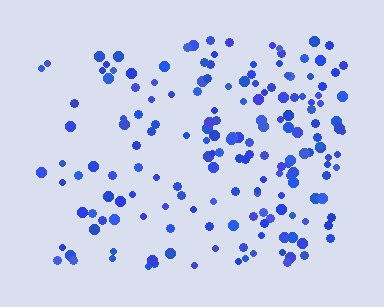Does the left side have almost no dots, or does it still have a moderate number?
Still a moderate number, just noticeably fewer than the right.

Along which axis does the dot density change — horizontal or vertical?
Horizontal.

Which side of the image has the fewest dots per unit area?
The left.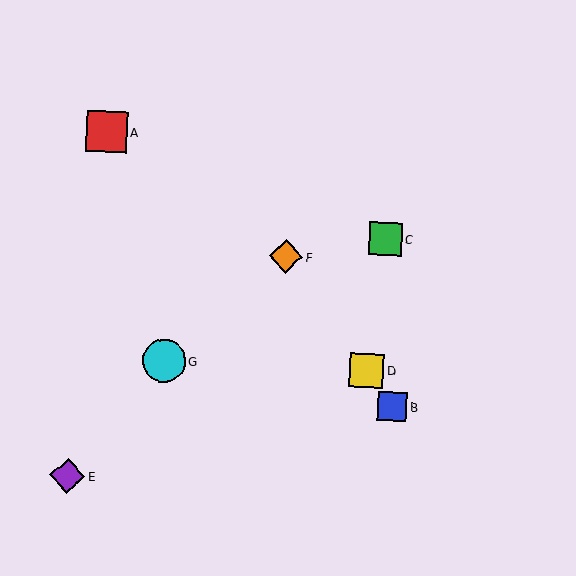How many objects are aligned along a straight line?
3 objects (B, D, F) are aligned along a straight line.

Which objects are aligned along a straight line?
Objects B, D, F are aligned along a straight line.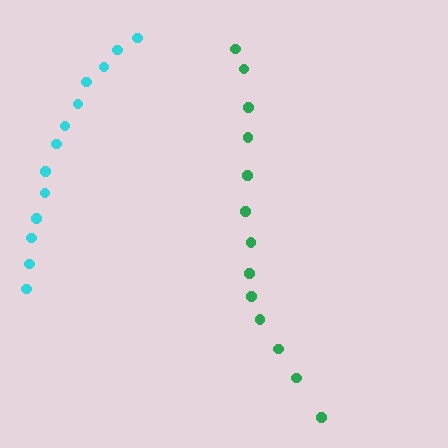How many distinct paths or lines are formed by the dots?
There are 2 distinct paths.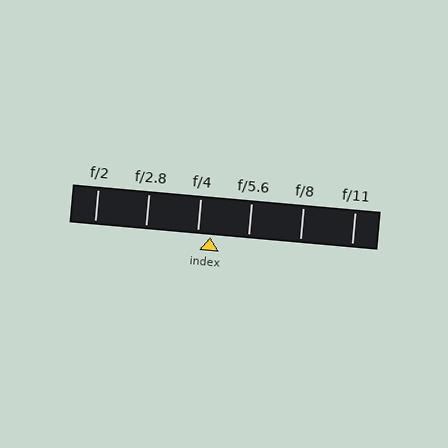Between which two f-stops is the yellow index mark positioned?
The index mark is between f/4 and f/5.6.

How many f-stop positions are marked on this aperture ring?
There are 6 f-stop positions marked.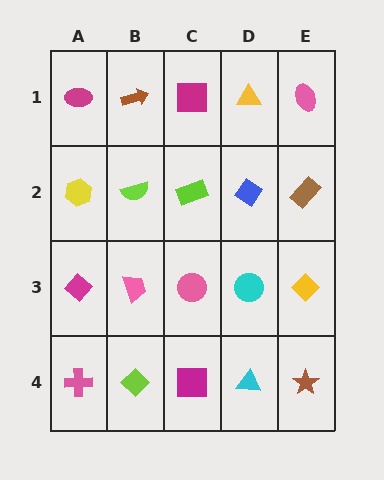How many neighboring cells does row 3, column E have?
3.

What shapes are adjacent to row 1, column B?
A lime semicircle (row 2, column B), a magenta ellipse (row 1, column A), a magenta square (row 1, column C).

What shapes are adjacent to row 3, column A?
A yellow hexagon (row 2, column A), a pink cross (row 4, column A), a pink trapezoid (row 3, column B).